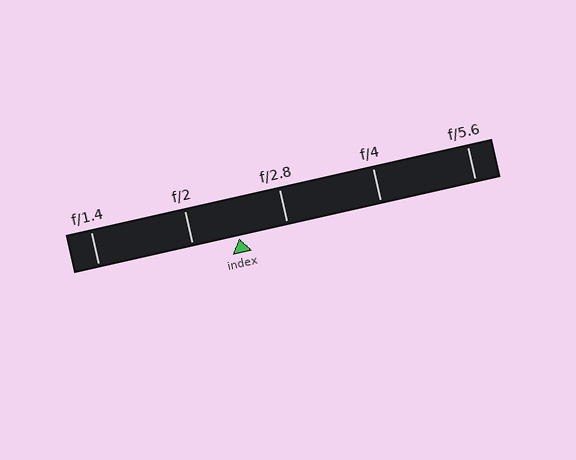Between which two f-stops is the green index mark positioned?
The index mark is between f/2 and f/2.8.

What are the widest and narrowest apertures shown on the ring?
The widest aperture shown is f/1.4 and the narrowest is f/5.6.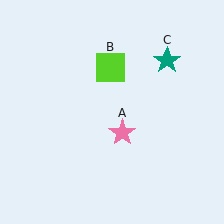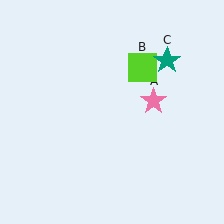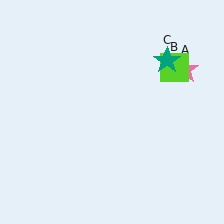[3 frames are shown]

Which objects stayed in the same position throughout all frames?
Teal star (object C) remained stationary.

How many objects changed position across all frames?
2 objects changed position: pink star (object A), lime square (object B).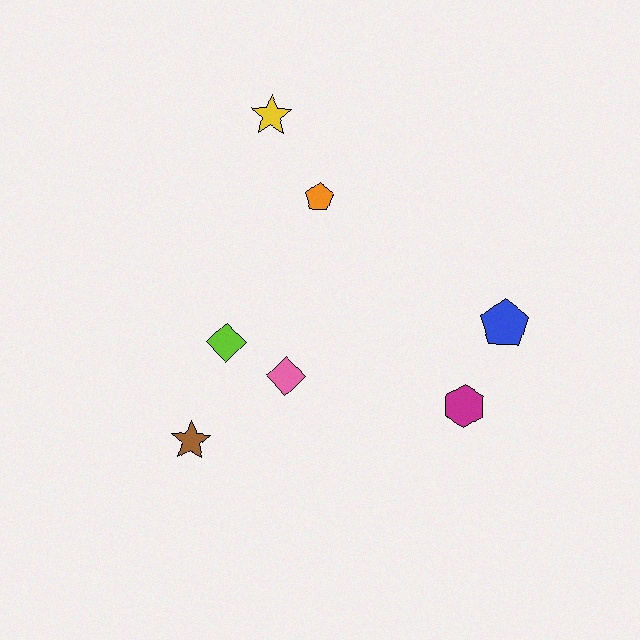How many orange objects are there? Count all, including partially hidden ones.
There is 1 orange object.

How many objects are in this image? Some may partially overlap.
There are 7 objects.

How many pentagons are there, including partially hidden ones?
There are 2 pentagons.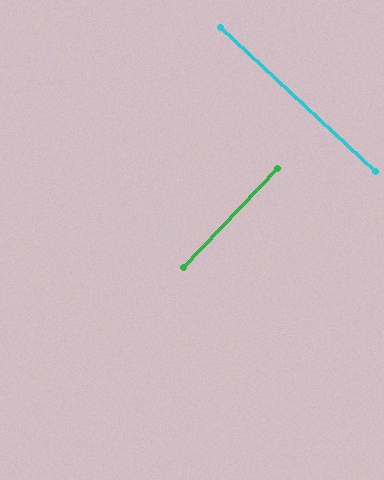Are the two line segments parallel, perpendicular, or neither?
Perpendicular — they meet at approximately 89°.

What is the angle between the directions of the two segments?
Approximately 89 degrees.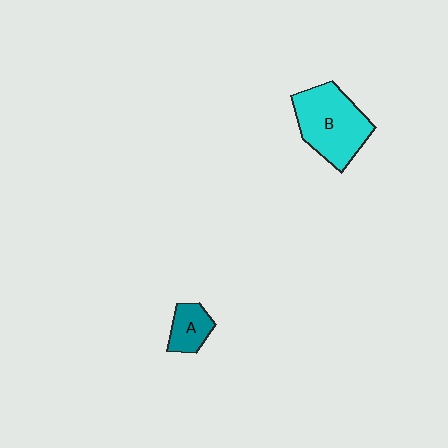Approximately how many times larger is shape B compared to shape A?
Approximately 2.5 times.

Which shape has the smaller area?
Shape A (teal).